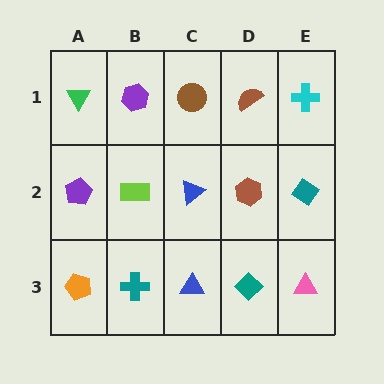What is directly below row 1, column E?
A teal diamond.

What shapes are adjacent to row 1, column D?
A brown hexagon (row 2, column D), a brown circle (row 1, column C), a cyan cross (row 1, column E).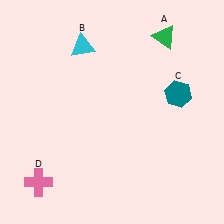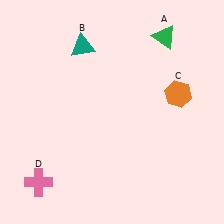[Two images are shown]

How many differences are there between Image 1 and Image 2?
There are 2 differences between the two images.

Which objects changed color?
B changed from cyan to teal. C changed from teal to orange.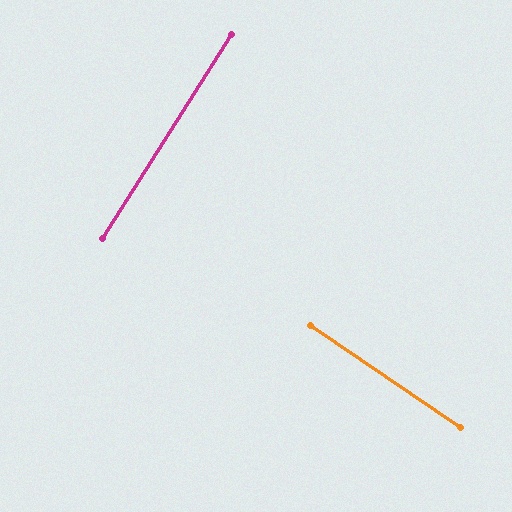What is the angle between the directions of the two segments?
Approximately 88 degrees.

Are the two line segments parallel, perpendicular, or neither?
Perpendicular — they meet at approximately 88°.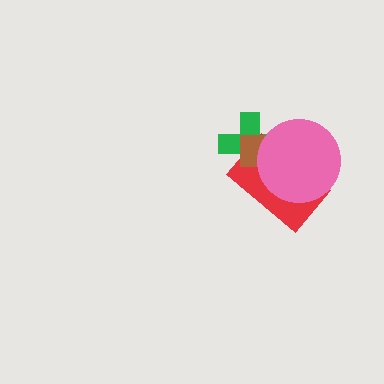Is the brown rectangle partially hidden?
Yes, it is partially covered by another shape.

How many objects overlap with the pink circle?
3 objects overlap with the pink circle.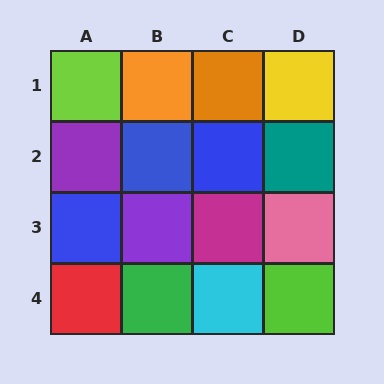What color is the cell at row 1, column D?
Yellow.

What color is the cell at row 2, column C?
Blue.